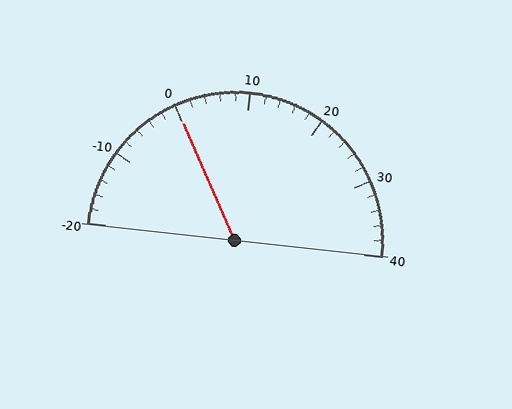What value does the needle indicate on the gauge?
The needle indicates approximately 0.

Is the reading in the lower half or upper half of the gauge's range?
The reading is in the lower half of the range (-20 to 40).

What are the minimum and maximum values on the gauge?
The gauge ranges from -20 to 40.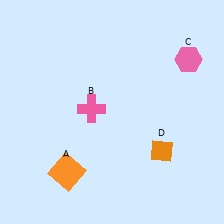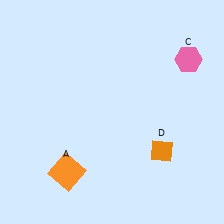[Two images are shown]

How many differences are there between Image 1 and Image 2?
There is 1 difference between the two images.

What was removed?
The pink cross (B) was removed in Image 2.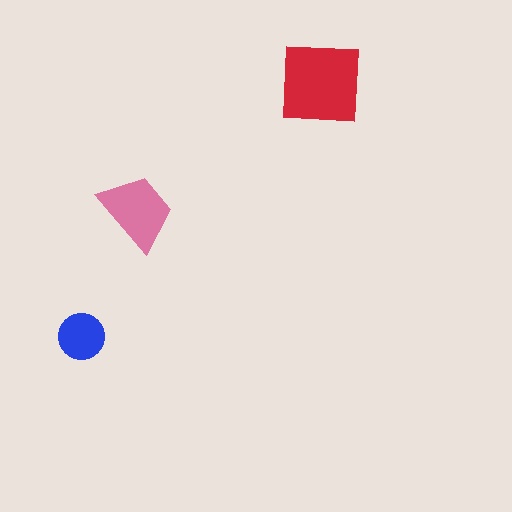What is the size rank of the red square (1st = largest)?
1st.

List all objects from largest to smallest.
The red square, the pink trapezoid, the blue circle.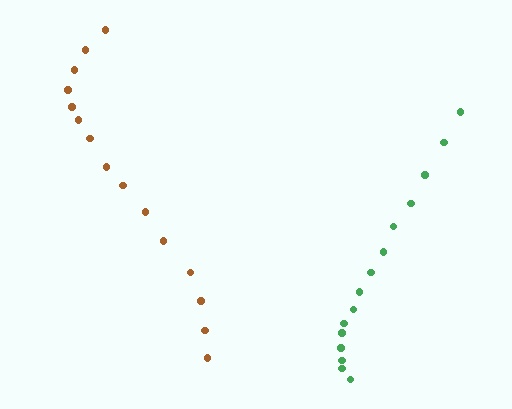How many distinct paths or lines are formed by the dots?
There are 2 distinct paths.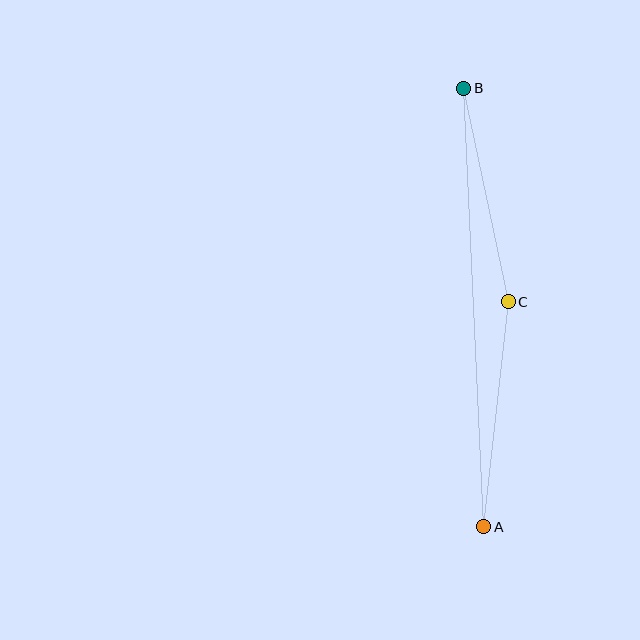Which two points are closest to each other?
Points B and C are closest to each other.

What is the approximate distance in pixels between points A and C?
The distance between A and C is approximately 227 pixels.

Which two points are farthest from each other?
Points A and B are farthest from each other.